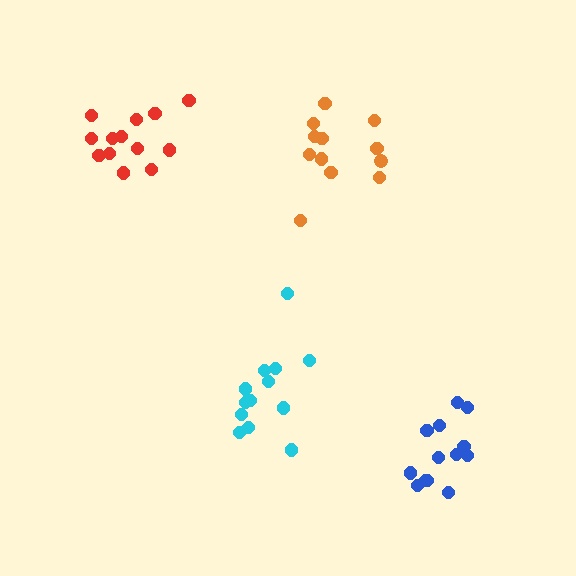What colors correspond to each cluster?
The clusters are colored: cyan, blue, orange, red.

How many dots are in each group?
Group 1: 13 dots, Group 2: 13 dots, Group 3: 12 dots, Group 4: 13 dots (51 total).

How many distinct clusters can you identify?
There are 4 distinct clusters.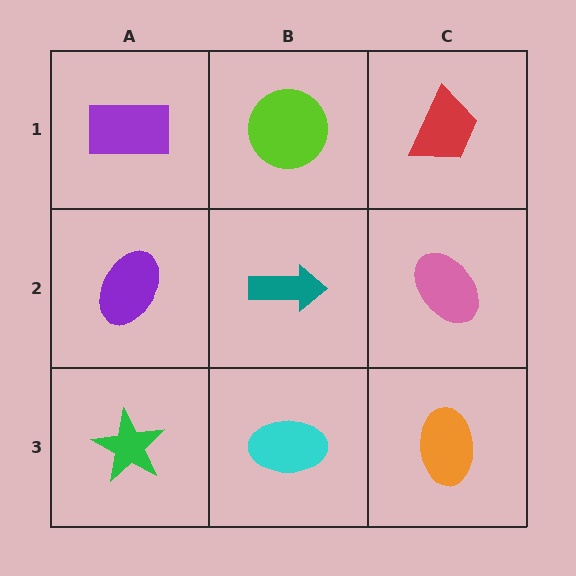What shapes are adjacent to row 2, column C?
A red trapezoid (row 1, column C), an orange ellipse (row 3, column C), a teal arrow (row 2, column B).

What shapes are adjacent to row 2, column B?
A lime circle (row 1, column B), a cyan ellipse (row 3, column B), a purple ellipse (row 2, column A), a pink ellipse (row 2, column C).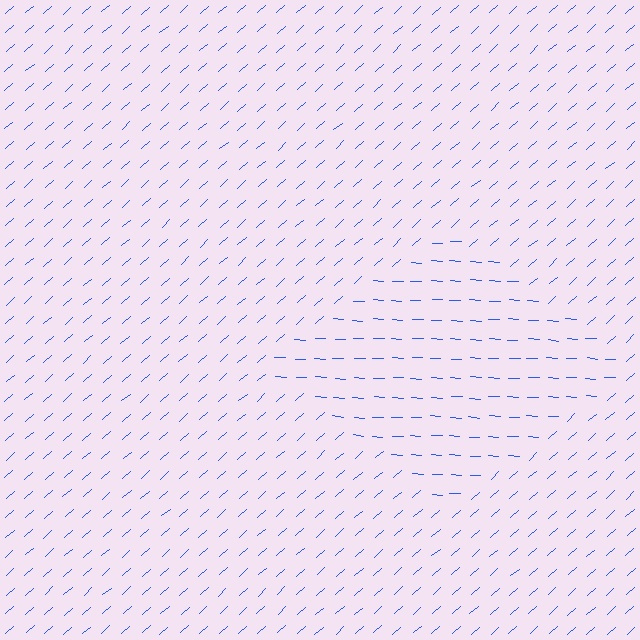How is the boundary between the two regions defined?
The boundary is defined purely by a change in line orientation (approximately 45 degrees difference). All lines are the same color and thickness.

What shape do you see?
I see a diamond.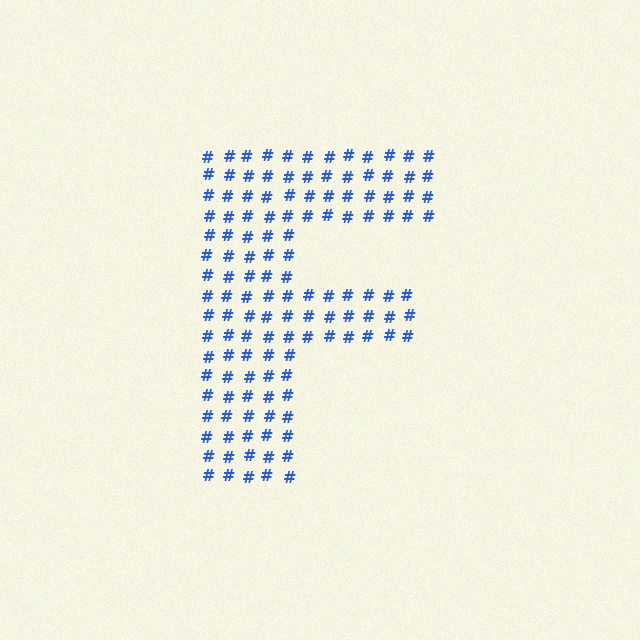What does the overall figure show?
The overall figure shows the letter F.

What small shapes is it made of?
It is made of small hash symbols.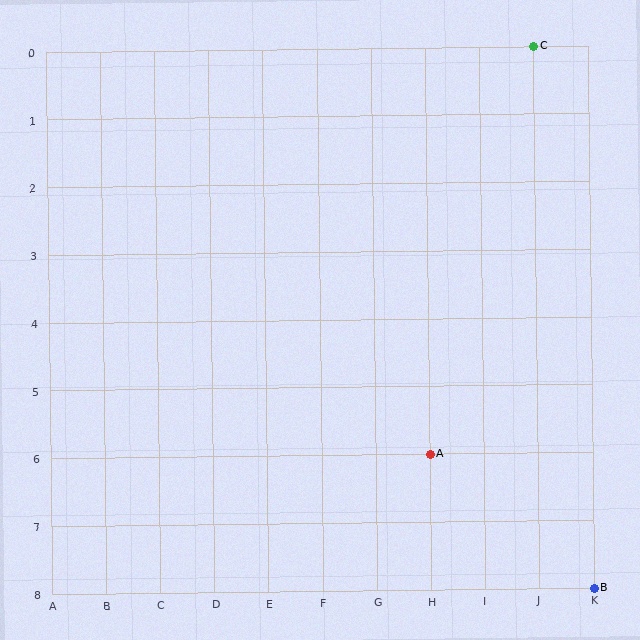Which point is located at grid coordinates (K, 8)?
Point B is at (K, 8).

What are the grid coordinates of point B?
Point B is at grid coordinates (K, 8).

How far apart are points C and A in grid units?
Points C and A are 2 columns and 6 rows apart (about 6.3 grid units diagonally).